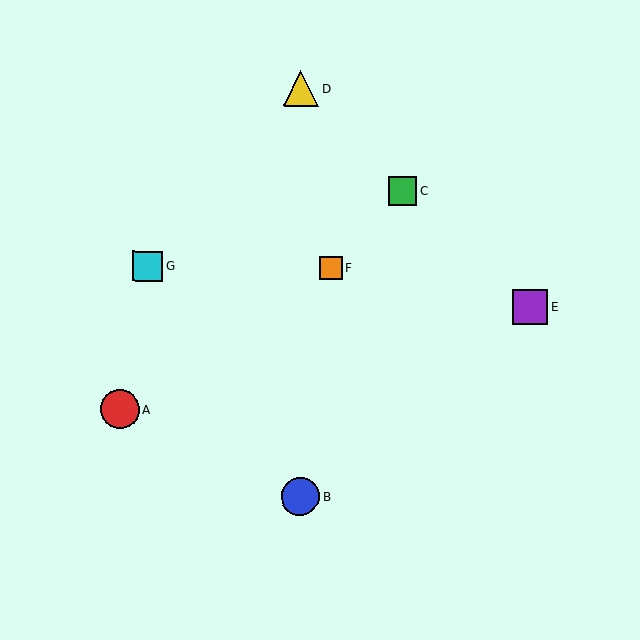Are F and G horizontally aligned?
Yes, both are at y≈268.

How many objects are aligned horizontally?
2 objects (F, G) are aligned horizontally.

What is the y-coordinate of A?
Object A is at y≈409.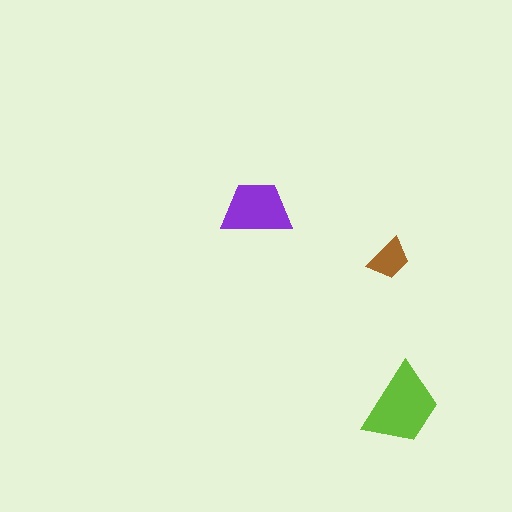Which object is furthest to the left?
The purple trapezoid is leftmost.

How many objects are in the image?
There are 3 objects in the image.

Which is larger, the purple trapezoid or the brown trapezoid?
The purple one.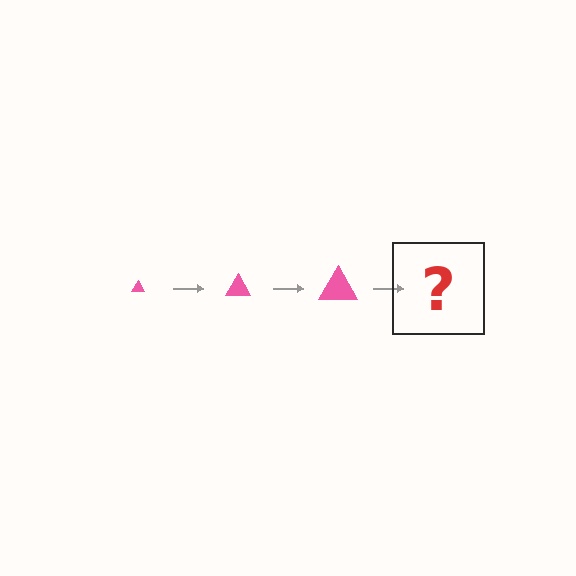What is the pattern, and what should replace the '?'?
The pattern is that the triangle gets progressively larger each step. The '?' should be a pink triangle, larger than the previous one.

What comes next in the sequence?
The next element should be a pink triangle, larger than the previous one.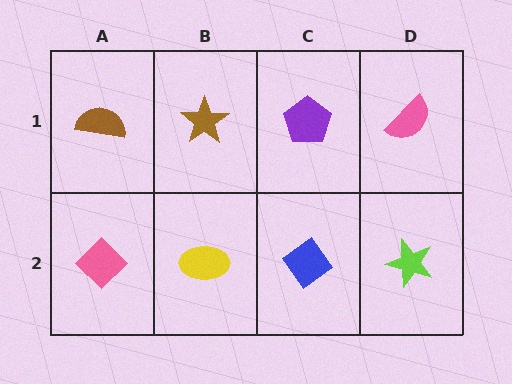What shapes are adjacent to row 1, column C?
A blue diamond (row 2, column C), a brown star (row 1, column B), a pink semicircle (row 1, column D).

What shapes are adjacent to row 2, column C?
A purple pentagon (row 1, column C), a yellow ellipse (row 2, column B), a lime star (row 2, column D).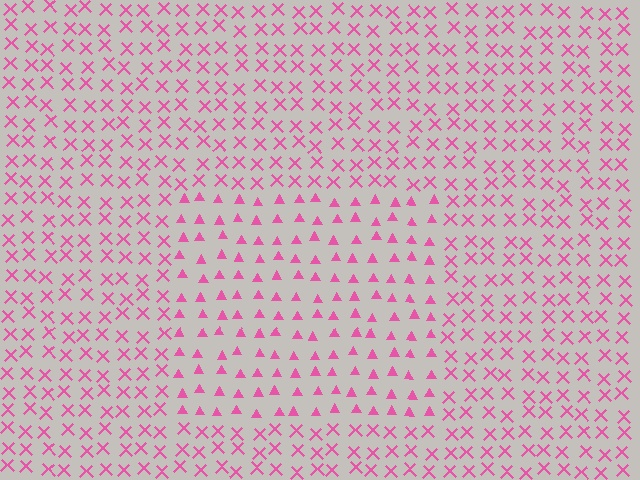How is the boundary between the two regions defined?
The boundary is defined by a change in element shape: triangles inside vs. X marks outside. All elements share the same color and spacing.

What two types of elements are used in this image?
The image uses triangles inside the rectangle region and X marks outside it.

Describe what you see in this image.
The image is filled with small pink elements arranged in a uniform grid. A rectangle-shaped region contains triangles, while the surrounding area contains X marks. The boundary is defined purely by the change in element shape.